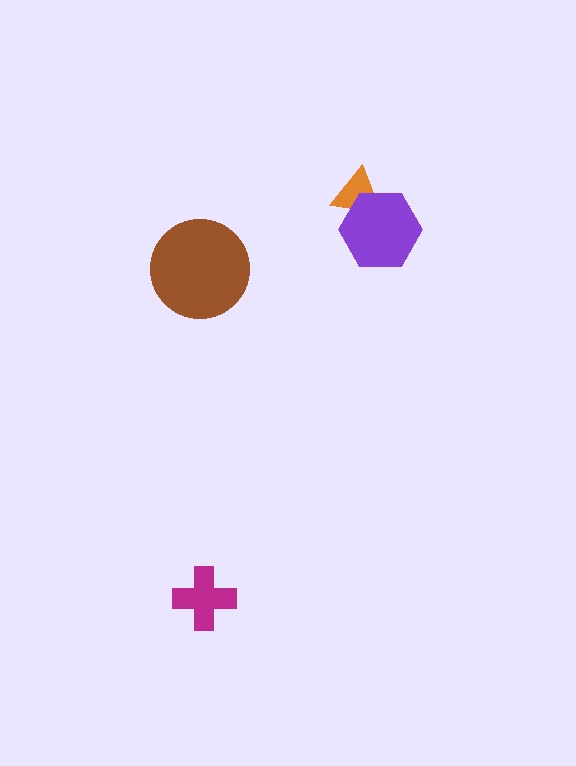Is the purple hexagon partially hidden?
No, no other shape covers it.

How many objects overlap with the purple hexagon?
1 object overlaps with the purple hexagon.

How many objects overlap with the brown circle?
0 objects overlap with the brown circle.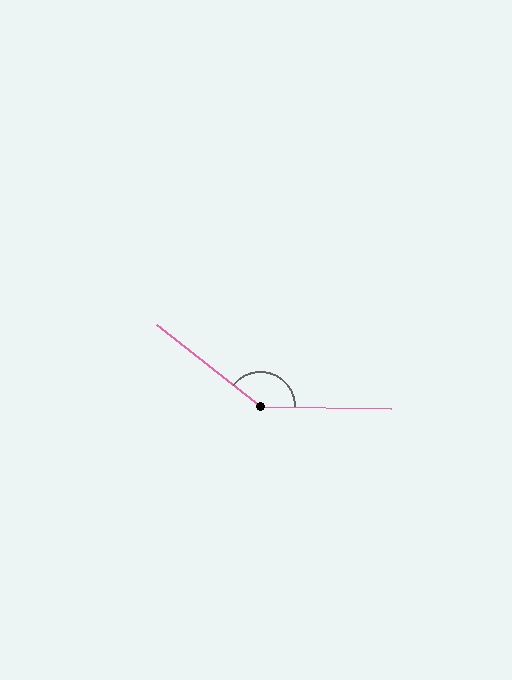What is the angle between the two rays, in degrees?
Approximately 143 degrees.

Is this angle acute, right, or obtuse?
It is obtuse.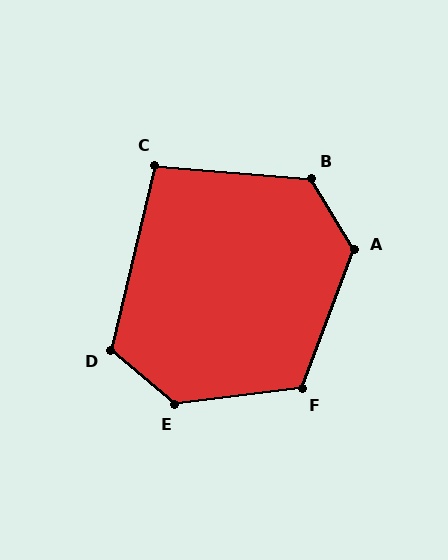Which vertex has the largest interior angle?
E, at approximately 133 degrees.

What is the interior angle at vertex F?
Approximately 118 degrees (obtuse).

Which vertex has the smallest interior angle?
C, at approximately 99 degrees.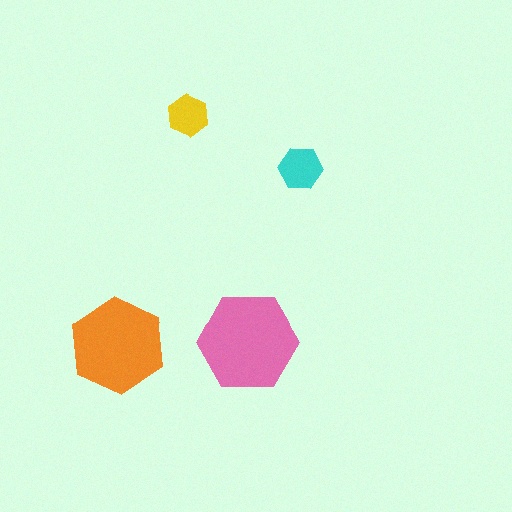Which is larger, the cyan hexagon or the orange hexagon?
The orange one.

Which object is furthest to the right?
The cyan hexagon is rightmost.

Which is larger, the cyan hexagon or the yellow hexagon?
The cyan one.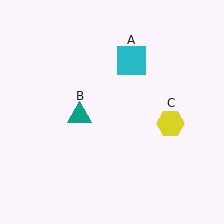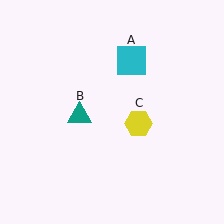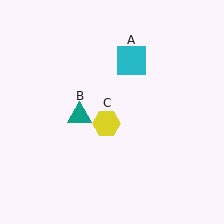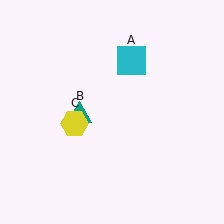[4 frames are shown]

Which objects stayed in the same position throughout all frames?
Cyan square (object A) and teal triangle (object B) remained stationary.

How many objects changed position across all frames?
1 object changed position: yellow hexagon (object C).